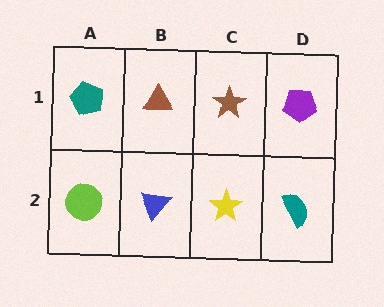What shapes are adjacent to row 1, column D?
A teal semicircle (row 2, column D), a brown star (row 1, column C).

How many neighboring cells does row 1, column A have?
2.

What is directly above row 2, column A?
A teal pentagon.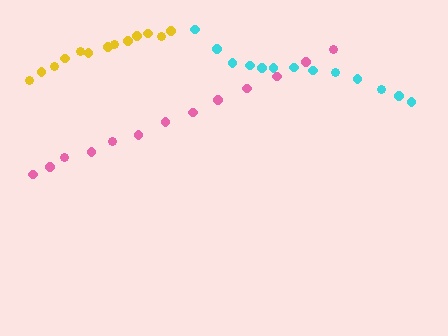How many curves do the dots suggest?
There are 3 distinct paths.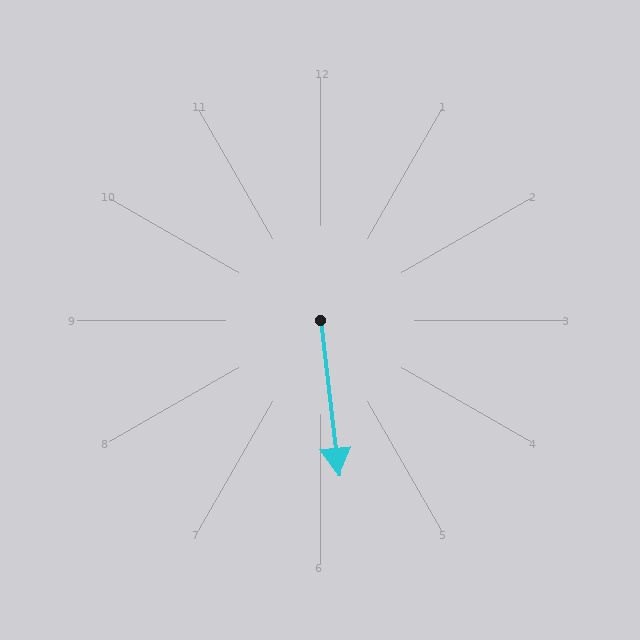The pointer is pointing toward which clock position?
Roughly 6 o'clock.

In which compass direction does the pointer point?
South.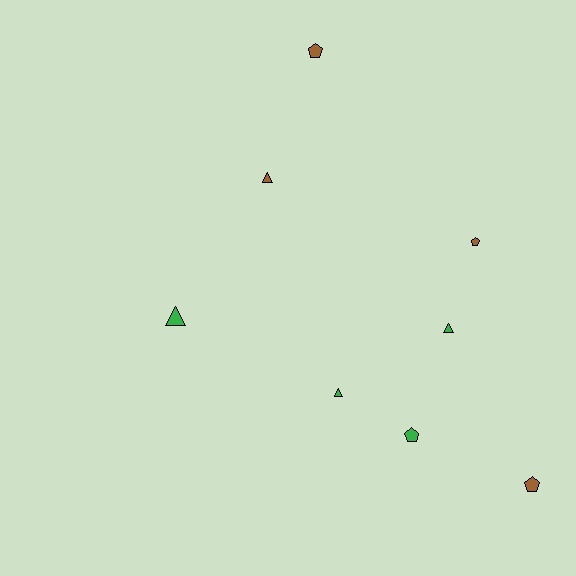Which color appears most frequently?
Green, with 4 objects.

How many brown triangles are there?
There is 1 brown triangle.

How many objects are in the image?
There are 8 objects.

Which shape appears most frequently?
Pentagon, with 4 objects.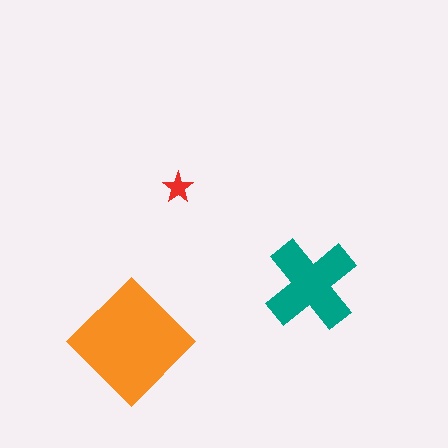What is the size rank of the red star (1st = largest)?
3rd.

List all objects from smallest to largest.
The red star, the teal cross, the orange diamond.